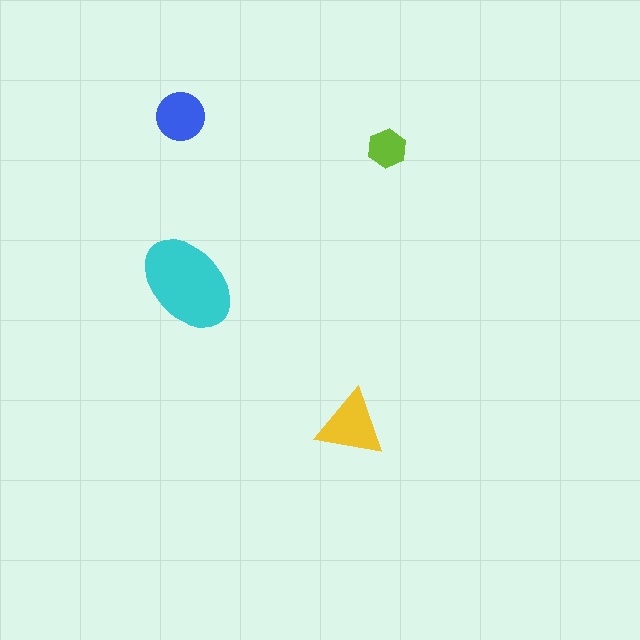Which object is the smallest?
The lime hexagon.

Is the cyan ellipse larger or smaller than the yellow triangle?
Larger.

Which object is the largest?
The cyan ellipse.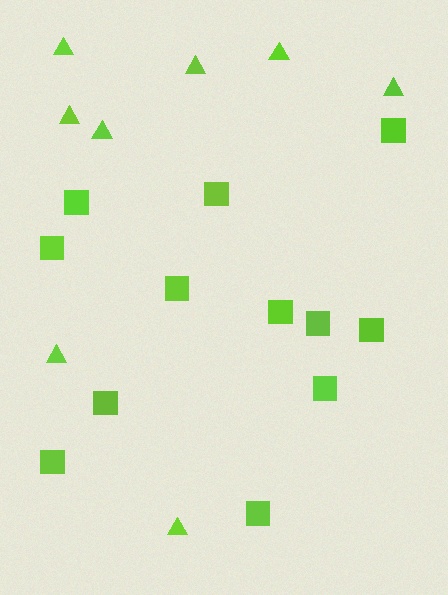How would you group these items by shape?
There are 2 groups: one group of squares (12) and one group of triangles (8).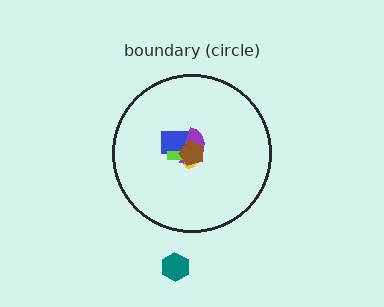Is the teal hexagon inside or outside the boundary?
Outside.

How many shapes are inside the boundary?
5 inside, 1 outside.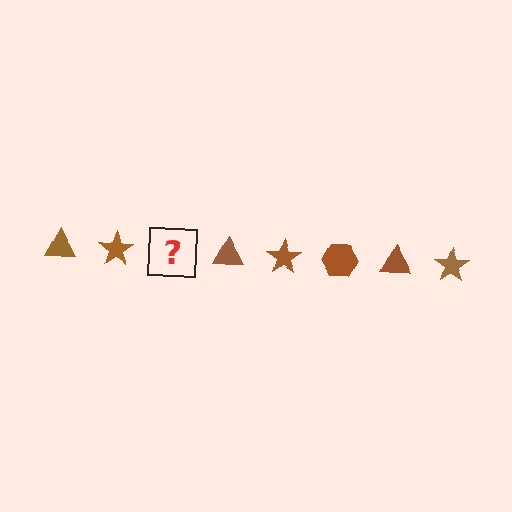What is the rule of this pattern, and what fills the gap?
The rule is that the pattern cycles through triangle, star, hexagon shapes in brown. The gap should be filled with a brown hexagon.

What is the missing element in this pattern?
The missing element is a brown hexagon.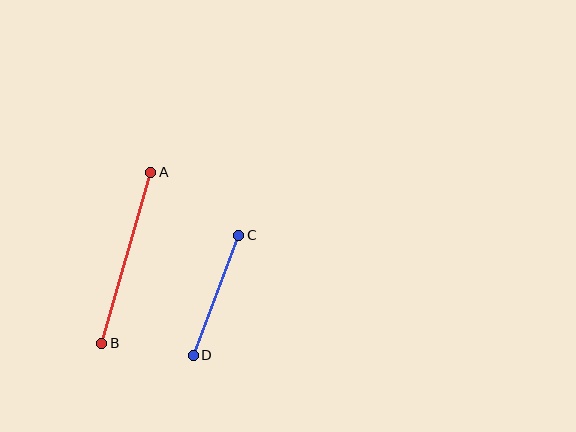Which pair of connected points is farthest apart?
Points A and B are farthest apart.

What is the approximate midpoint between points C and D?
The midpoint is at approximately (216, 295) pixels.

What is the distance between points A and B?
The distance is approximately 178 pixels.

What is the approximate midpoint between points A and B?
The midpoint is at approximately (126, 258) pixels.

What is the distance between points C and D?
The distance is approximately 128 pixels.